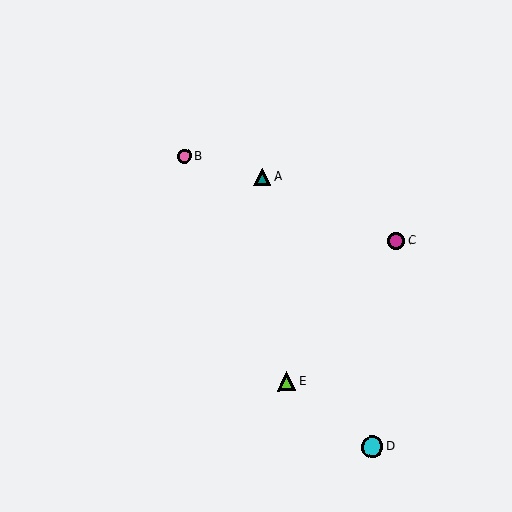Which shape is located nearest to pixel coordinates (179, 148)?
The pink circle (labeled B) at (184, 156) is nearest to that location.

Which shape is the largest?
The cyan circle (labeled D) is the largest.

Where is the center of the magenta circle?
The center of the magenta circle is at (396, 241).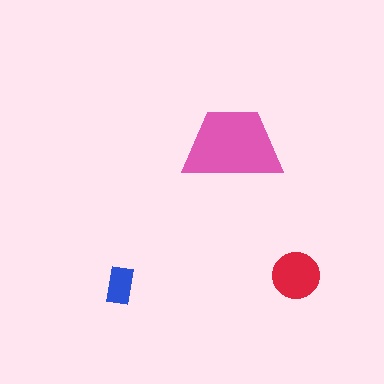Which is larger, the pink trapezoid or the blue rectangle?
The pink trapezoid.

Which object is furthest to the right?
The red circle is rightmost.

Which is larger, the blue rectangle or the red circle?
The red circle.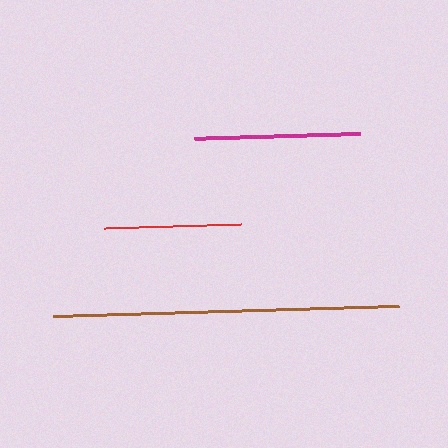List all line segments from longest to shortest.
From longest to shortest: brown, magenta, red.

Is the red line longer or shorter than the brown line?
The brown line is longer than the red line.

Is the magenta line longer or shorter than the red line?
The magenta line is longer than the red line.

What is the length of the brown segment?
The brown segment is approximately 346 pixels long.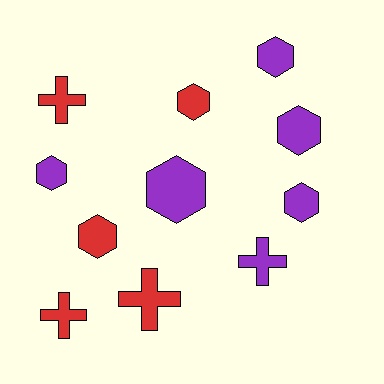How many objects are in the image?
There are 11 objects.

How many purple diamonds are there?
There are no purple diamonds.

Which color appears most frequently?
Purple, with 6 objects.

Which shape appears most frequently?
Hexagon, with 7 objects.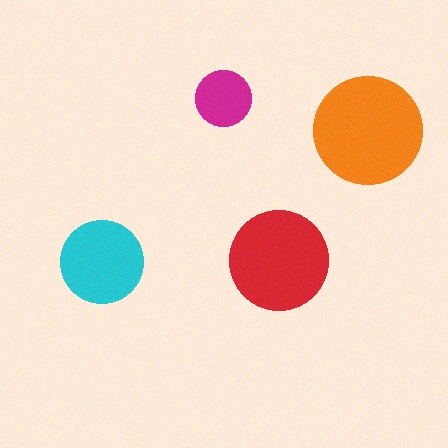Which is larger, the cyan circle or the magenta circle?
The cyan one.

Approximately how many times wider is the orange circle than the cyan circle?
About 1.5 times wider.